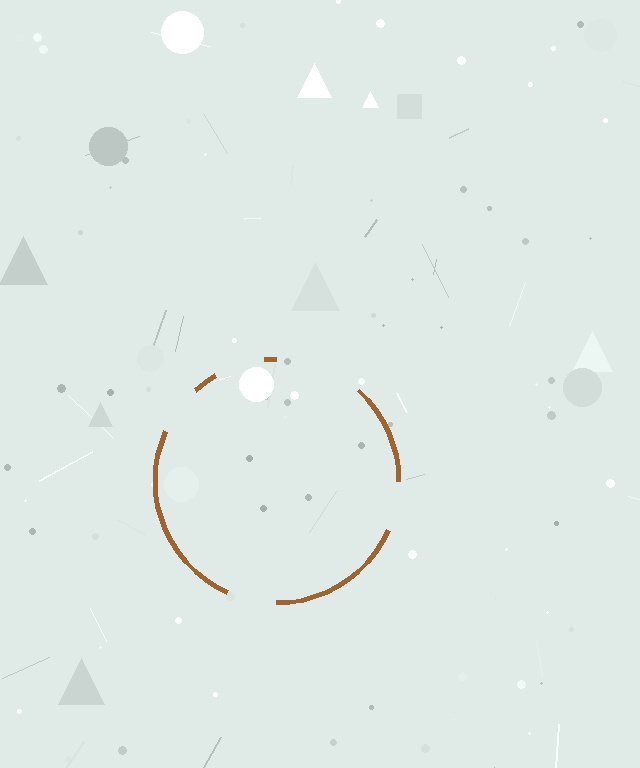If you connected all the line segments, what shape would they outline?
They would outline a circle.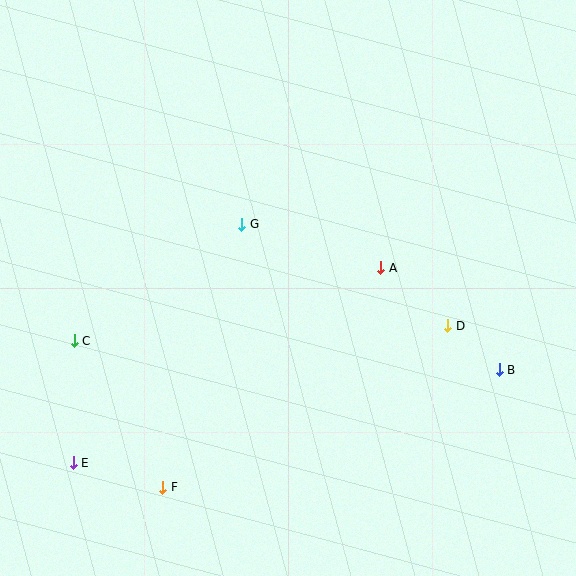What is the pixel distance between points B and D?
The distance between B and D is 68 pixels.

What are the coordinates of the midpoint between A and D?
The midpoint between A and D is at (414, 297).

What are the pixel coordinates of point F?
Point F is at (163, 487).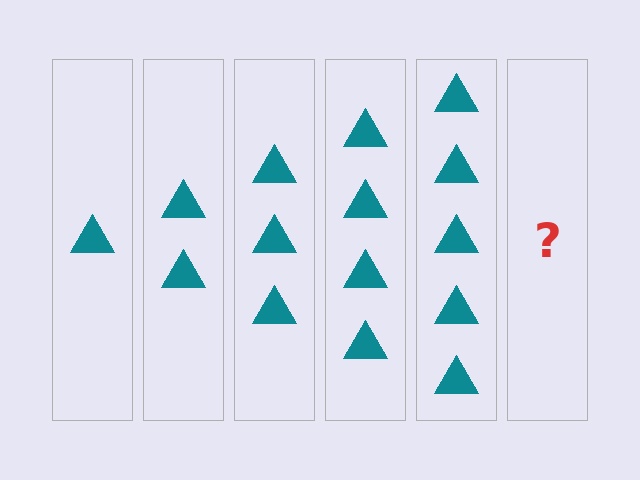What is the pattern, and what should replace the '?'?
The pattern is that each step adds one more triangle. The '?' should be 6 triangles.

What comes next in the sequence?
The next element should be 6 triangles.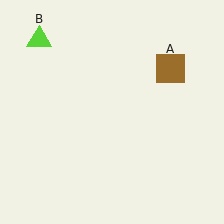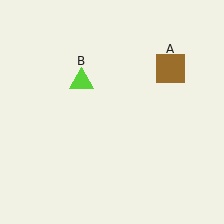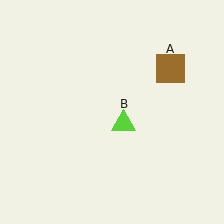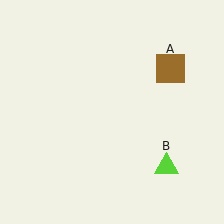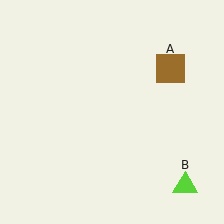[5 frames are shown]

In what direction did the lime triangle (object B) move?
The lime triangle (object B) moved down and to the right.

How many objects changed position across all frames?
1 object changed position: lime triangle (object B).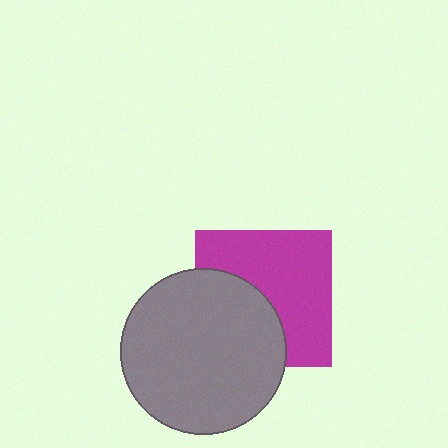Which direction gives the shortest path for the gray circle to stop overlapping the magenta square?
Moving toward the lower-left gives the shortest separation.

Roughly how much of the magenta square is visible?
About half of it is visible (roughly 60%).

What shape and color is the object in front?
The object in front is a gray circle.